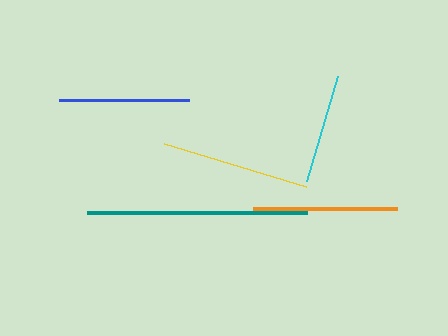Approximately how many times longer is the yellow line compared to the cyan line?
The yellow line is approximately 1.3 times the length of the cyan line.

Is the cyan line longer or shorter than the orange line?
The orange line is longer than the cyan line.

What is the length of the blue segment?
The blue segment is approximately 129 pixels long.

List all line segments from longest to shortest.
From longest to shortest: teal, yellow, orange, blue, cyan.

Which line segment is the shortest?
The cyan line is the shortest at approximately 110 pixels.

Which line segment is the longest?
The teal line is the longest at approximately 221 pixels.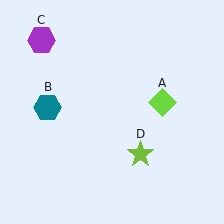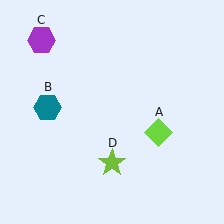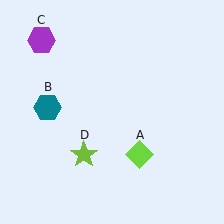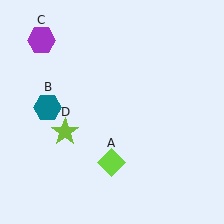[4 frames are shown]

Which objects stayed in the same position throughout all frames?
Teal hexagon (object B) and purple hexagon (object C) remained stationary.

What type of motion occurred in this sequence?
The lime diamond (object A), lime star (object D) rotated clockwise around the center of the scene.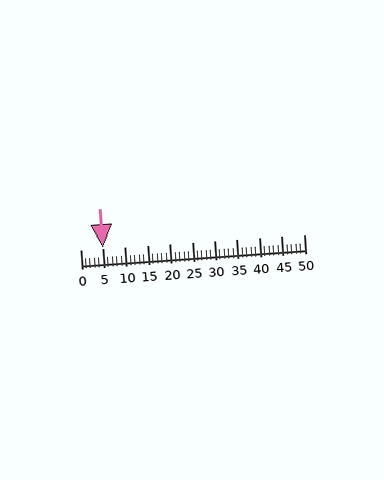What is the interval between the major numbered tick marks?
The major tick marks are spaced 5 units apart.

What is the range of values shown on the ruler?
The ruler shows values from 0 to 50.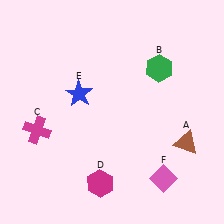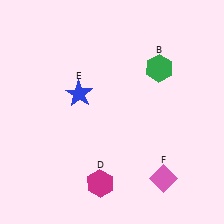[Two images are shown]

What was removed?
The brown triangle (A), the magenta cross (C) were removed in Image 2.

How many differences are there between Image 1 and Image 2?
There are 2 differences between the two images.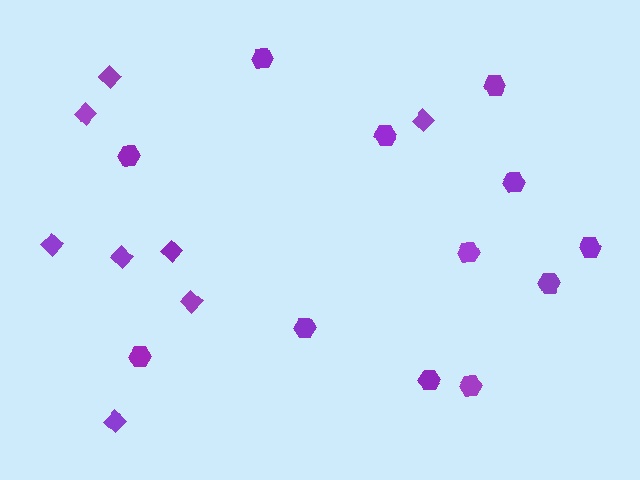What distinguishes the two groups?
There are 2 groups: one group of diamonds (8) and one group of hexagons (12).